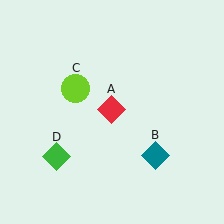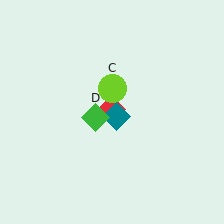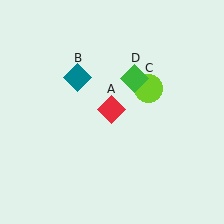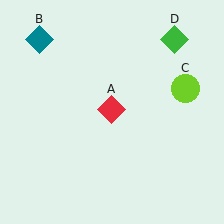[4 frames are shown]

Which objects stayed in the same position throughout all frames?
Red diamond (object A) remained stationary.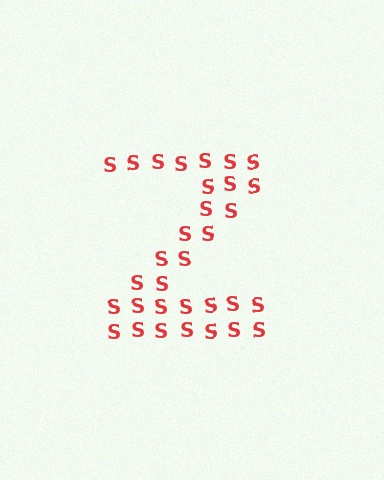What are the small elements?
The small elements are letter S's.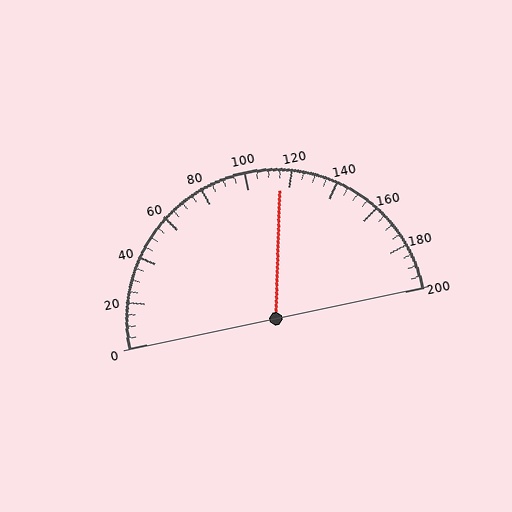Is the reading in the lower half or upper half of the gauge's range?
The reading is in the upper half of the range (0 to 200).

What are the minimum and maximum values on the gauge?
The gauge ranges from 0 to 200.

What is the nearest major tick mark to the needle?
The nearest major tick mark is 120.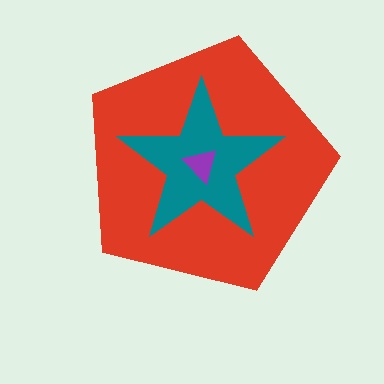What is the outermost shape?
The red pentagon.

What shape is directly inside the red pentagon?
The teal star.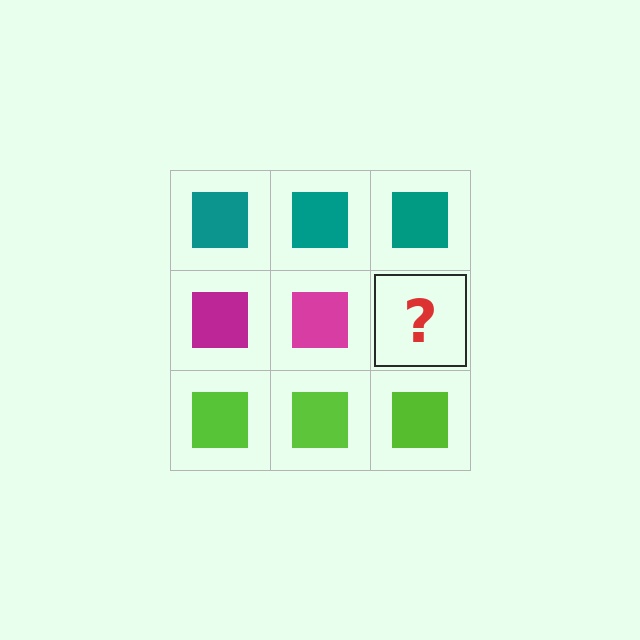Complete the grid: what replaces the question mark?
The question mark should be replaced with a magenta square.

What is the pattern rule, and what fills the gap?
The rule is that each row has a consistent color. The gap should be filled with a magenta square.